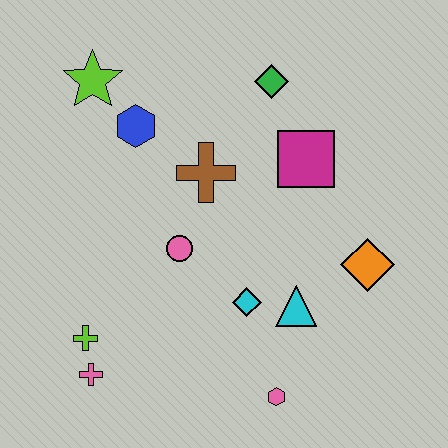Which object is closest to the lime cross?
The pink cross is closest to the lime cross.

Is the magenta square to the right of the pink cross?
Yes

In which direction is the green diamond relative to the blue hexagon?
The green diamond is to the right of the blue hexagon.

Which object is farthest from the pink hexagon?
The lime star is farthest from the pink hexagon.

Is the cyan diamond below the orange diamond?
Yes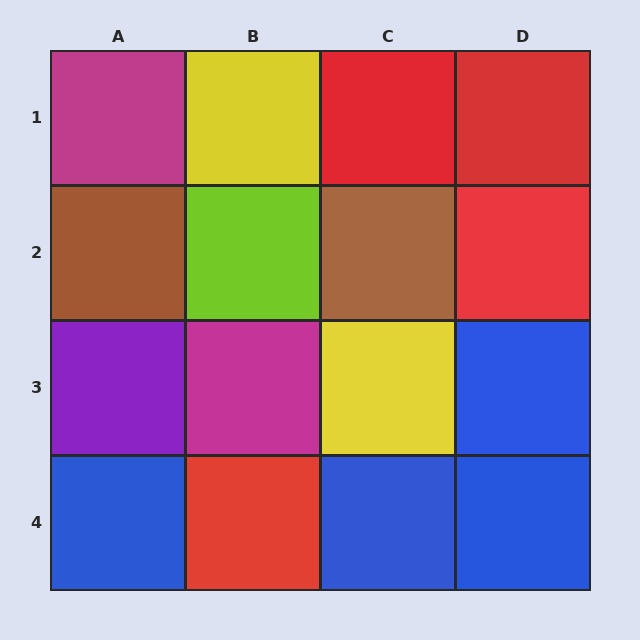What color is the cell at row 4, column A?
Blue.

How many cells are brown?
2 cells are brown.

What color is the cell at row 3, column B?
Magenta.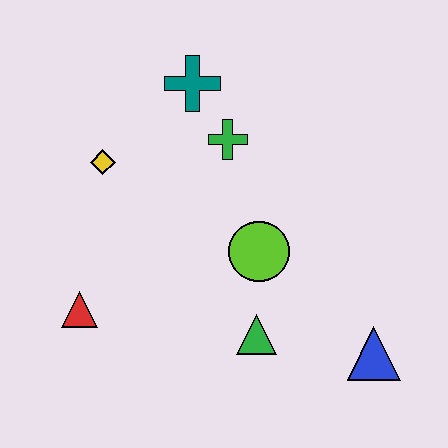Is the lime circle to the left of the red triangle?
No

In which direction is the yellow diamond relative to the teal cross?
The yellow diamond is to the left of the teal cross.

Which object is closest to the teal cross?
The green cross is closest to the teal cross.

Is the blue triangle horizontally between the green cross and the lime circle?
No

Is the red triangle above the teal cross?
No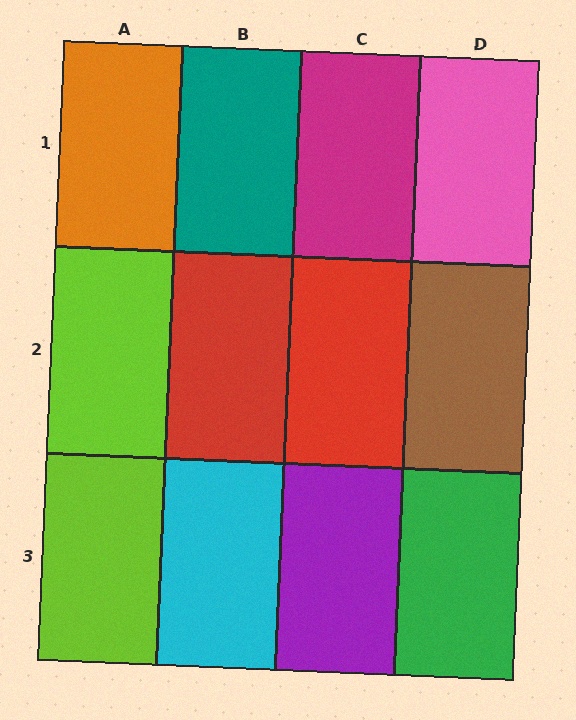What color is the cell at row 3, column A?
Lime.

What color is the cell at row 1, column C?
Magenta.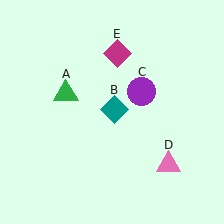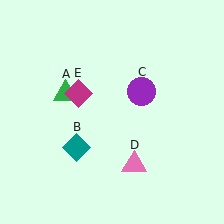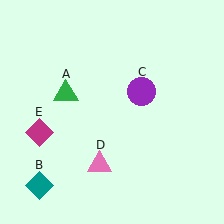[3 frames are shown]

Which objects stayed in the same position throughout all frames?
Green triangle (object A) and purple circle (object C) remained stationary.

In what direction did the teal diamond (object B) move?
The teal diamond (object B) moved down and to the left.